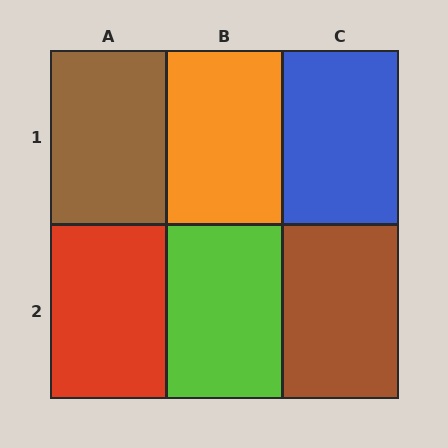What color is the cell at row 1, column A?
Brown.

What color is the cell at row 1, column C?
Blue.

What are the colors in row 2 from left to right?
Red, lime, brown.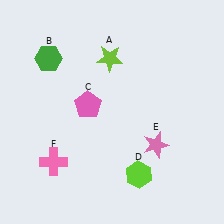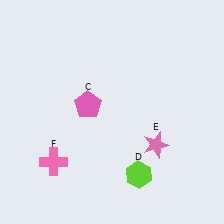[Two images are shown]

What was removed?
The lime star (A), the green hexagon (B) were removed in Image 2.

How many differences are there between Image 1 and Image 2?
There are 2 differences between the two images.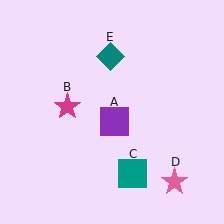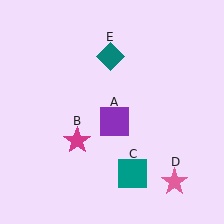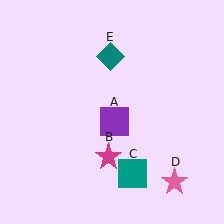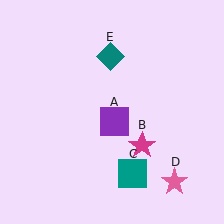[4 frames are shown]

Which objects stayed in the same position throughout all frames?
Purple square (object A) and teal square (object C) and pink star (object D) and teal diamond (object E) remained stationary.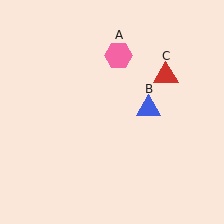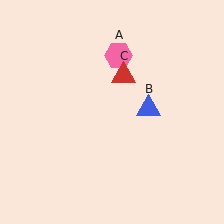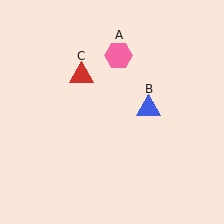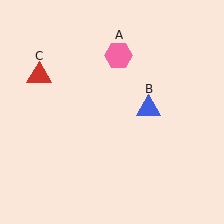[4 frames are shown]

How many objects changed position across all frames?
1 object changed position: red triangle (object C).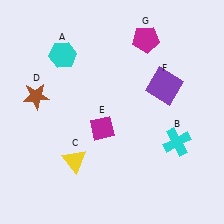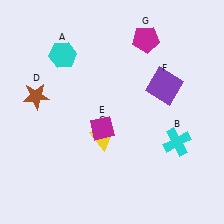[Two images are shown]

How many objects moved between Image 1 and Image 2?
1 object moved between the two images.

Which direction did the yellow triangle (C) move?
The yellow triangle (C) moved right.